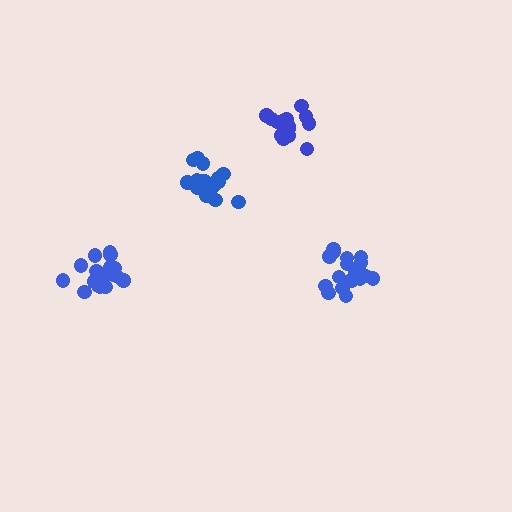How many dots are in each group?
Group 1: 18 dots, Group 2: 18 dots, Group 3: 18 dots, Group 4: 18 dots (72 total).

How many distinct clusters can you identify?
There are 4 distinct clusters.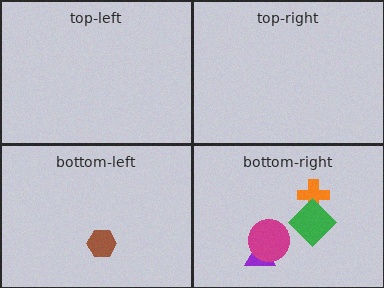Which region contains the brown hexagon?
The bottom-left region.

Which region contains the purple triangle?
The bottom-right region.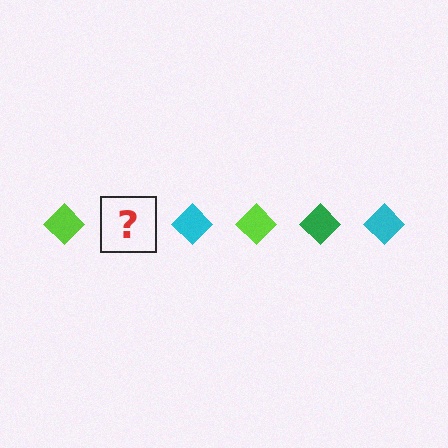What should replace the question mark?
The question mark should be replaced with a green diamond.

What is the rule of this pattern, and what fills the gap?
The rule is that the pattern cycles through lime, green, cyan diamonds. The gap should be filled with a green diamond.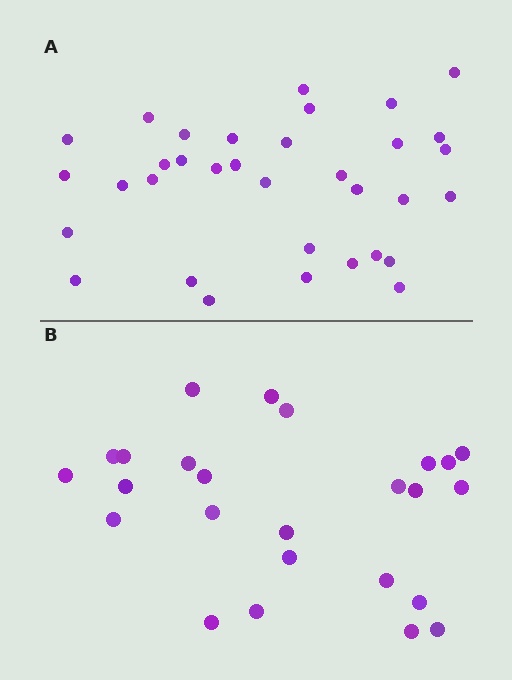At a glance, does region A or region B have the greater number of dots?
Region A (the top region) has more dots.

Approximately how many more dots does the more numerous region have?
Region A has roughly 8 or so more dots than region B.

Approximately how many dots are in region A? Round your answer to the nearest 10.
About 30 dots. (The exact count is 34, which rounds to 30.)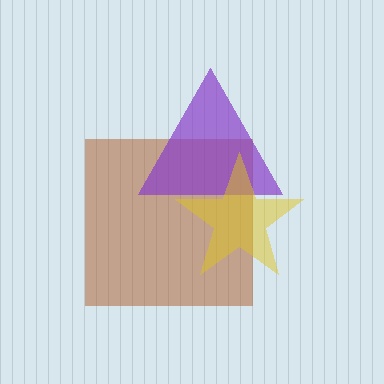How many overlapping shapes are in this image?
There are 3 overlapping shapes in the image.